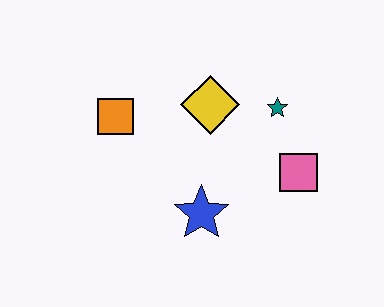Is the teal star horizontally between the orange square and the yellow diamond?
No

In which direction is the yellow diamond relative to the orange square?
The yellow diamond is to the right of the orange square.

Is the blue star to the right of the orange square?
Yes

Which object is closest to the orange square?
The yellow diamond is closest to the orange square.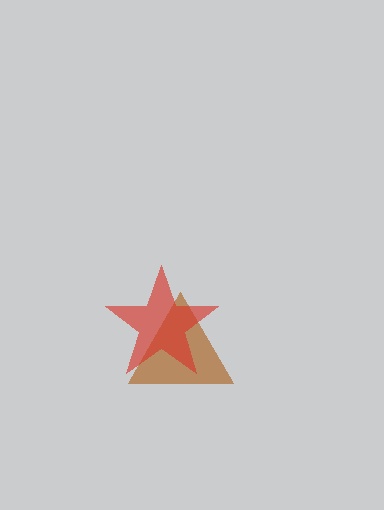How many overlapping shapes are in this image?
There are 2 overlapping shapes in the image.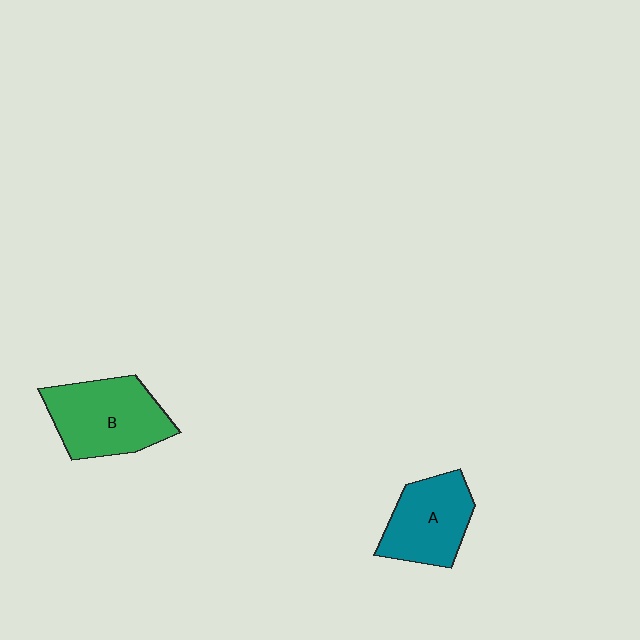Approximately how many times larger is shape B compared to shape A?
Approximately 1.2 times.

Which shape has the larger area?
Shape B (green).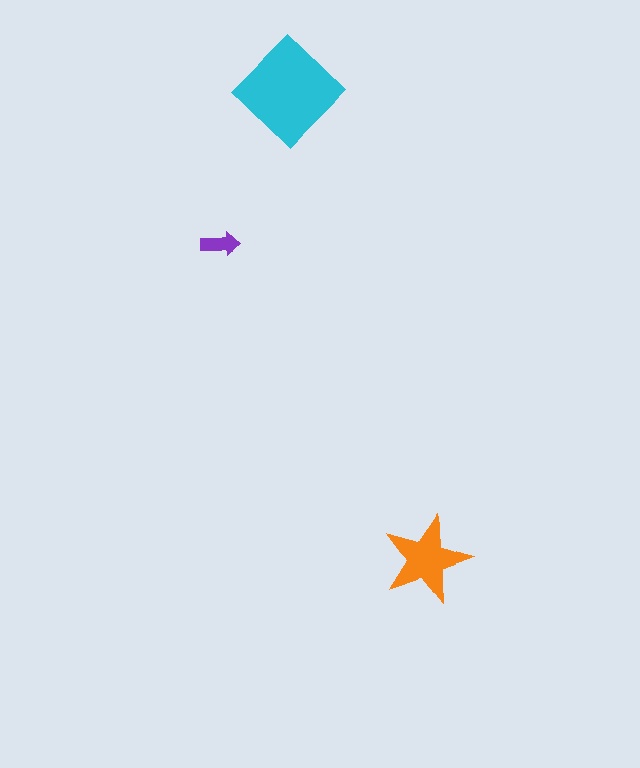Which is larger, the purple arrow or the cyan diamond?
The cyan diamond.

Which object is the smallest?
The purple arrow.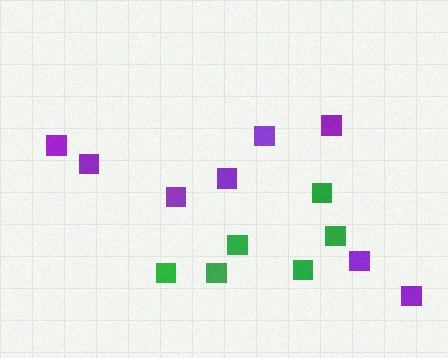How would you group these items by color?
There are 2 groups: one group of green squares (6) and one group of purple squares (8).